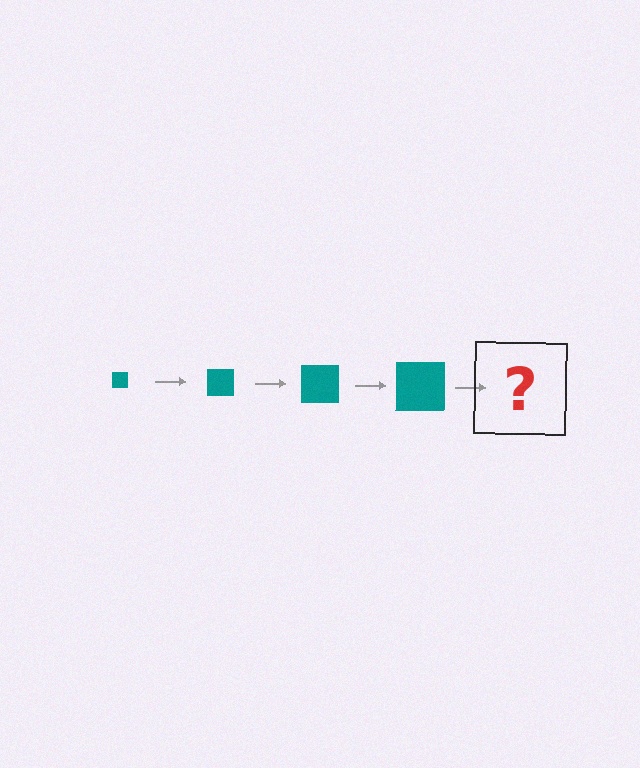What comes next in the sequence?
The next element should be a teal square, larger than the previous one.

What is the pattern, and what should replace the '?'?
The pattern is that the square gets progressively larger each step. The '?' should be a teal square, larger than the previous one.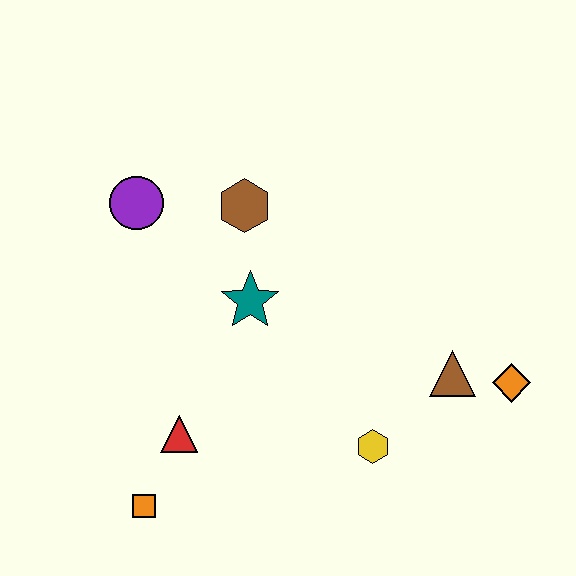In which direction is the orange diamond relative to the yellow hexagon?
The orange diamond is to the right of the yellow hexagon.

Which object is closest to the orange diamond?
The brown triangle is closest to the orange diamond.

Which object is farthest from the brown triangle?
The purple circle is farthest from the brown triangle.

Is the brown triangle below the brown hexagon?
Yes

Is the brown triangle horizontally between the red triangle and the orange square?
No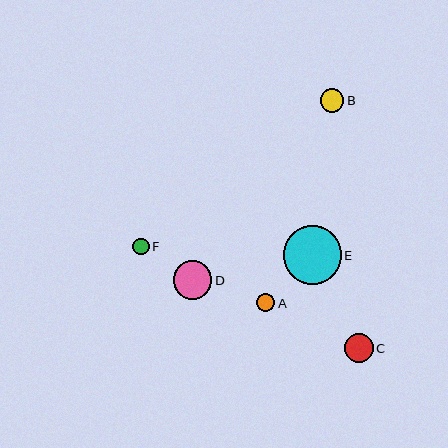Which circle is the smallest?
Circle F is the smallest with a size of approximately 16 pixels.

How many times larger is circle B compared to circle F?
Circle B is approximately 1.4 times the size of circle F.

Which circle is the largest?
Circle E is the largest with a size of approximately 58 pixels.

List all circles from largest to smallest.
From largest to smallest: E, D, C, B, A, F.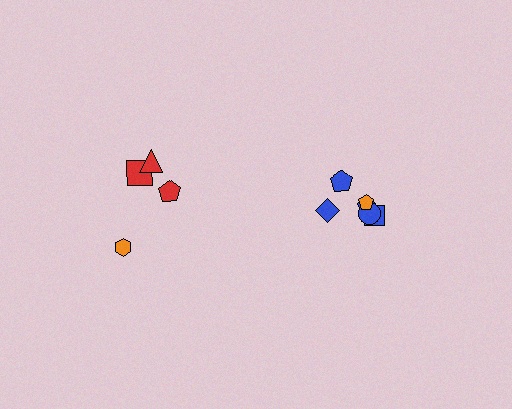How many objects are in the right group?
There are 6 objects.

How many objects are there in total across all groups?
There are 10 objects.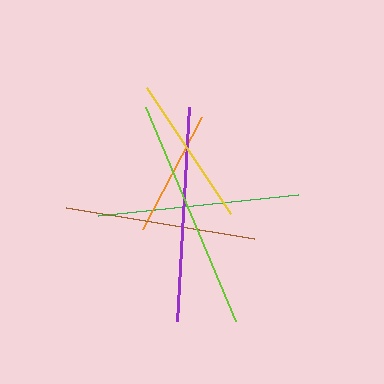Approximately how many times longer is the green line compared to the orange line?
The green line is approximately 1.6 times the length of the orange line.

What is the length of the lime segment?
The lime segment is approximately 232 pixels long.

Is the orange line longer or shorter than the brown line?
The brown line is longer than the orange line.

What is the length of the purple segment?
The purple segment is approximately 214 pixels long.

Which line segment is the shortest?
The orange line is the shortest at approximately 127 pixels.